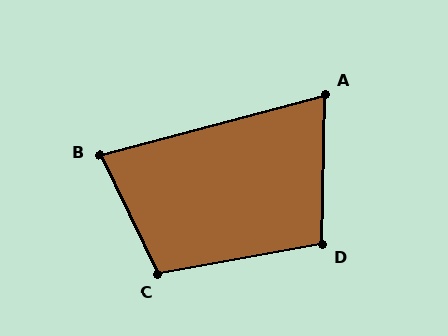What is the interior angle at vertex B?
Approximately 79 degrees (acute).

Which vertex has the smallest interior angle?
A, at approximately 74 degrees.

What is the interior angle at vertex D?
Approximately 101 degrees (obtuse).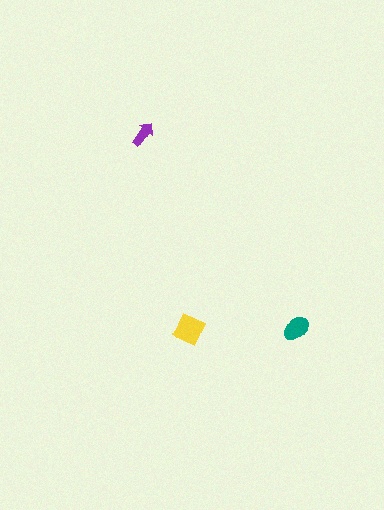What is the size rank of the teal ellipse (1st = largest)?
2nd.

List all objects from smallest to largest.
The purple arrow, the teal ellipse, the yellow diamond.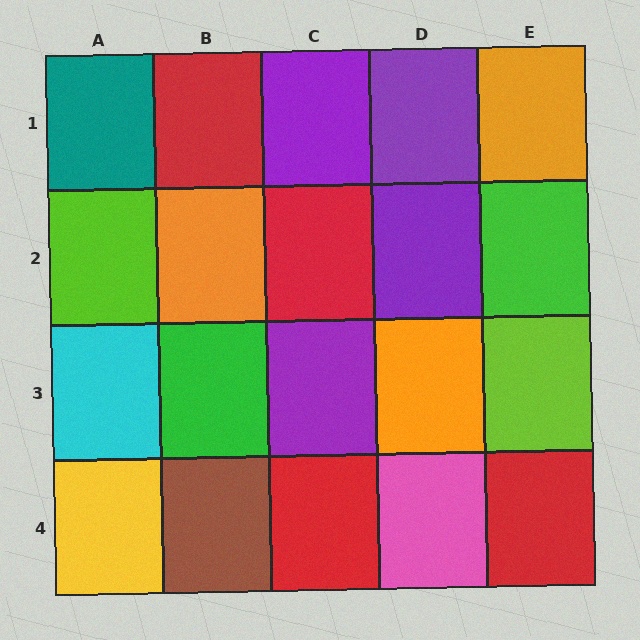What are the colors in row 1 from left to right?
Teal, red, purple, purple, orange.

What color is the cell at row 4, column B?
Brown.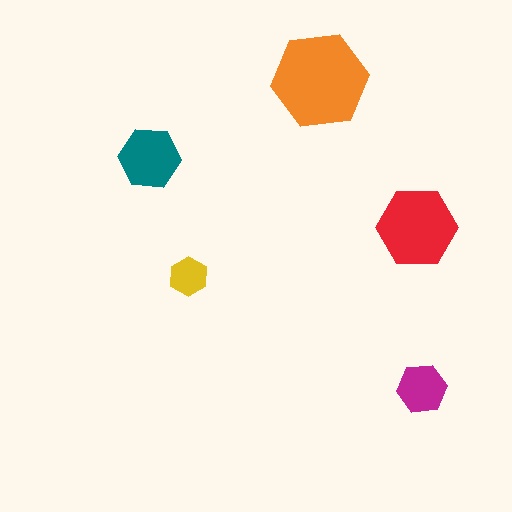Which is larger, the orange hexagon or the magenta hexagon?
The orange one.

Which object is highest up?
The orange hexagon is topmost.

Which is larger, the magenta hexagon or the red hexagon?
The red one.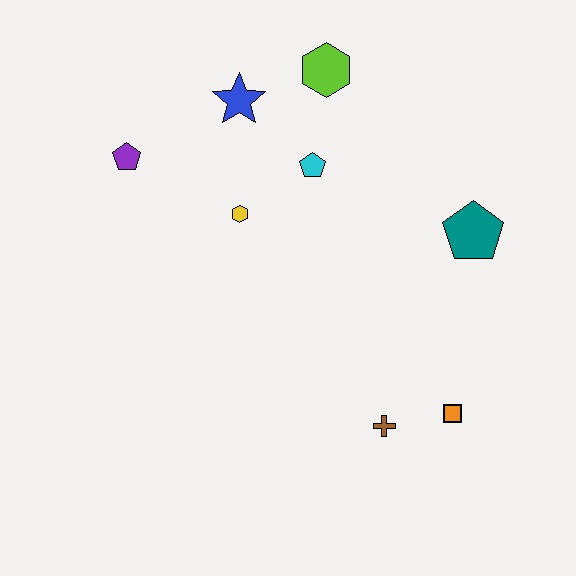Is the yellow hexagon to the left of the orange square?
Yes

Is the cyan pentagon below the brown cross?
No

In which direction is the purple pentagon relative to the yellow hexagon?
The purple pentagon is to the left of the yellow hexagon.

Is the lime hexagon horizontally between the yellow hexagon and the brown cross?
Yes